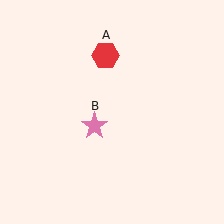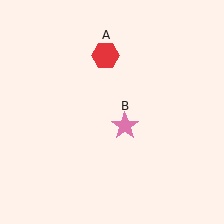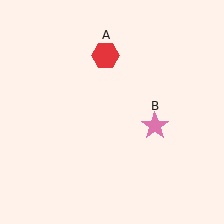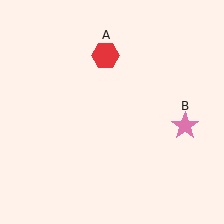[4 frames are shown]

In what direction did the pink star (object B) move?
The pink star (object B) moved right.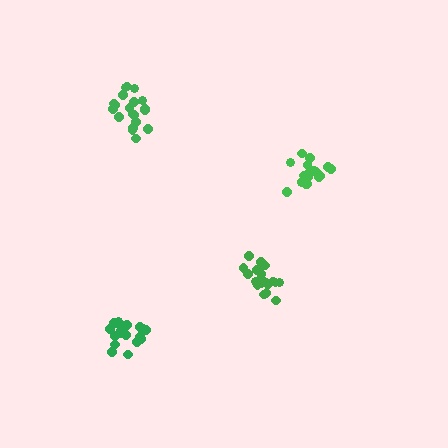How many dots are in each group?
Group 1: 18 dots, Group 2: 20 dots, Group 3: 20 dots, Group 4: 19 dots (77 total).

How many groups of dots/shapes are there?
There are 4 groups.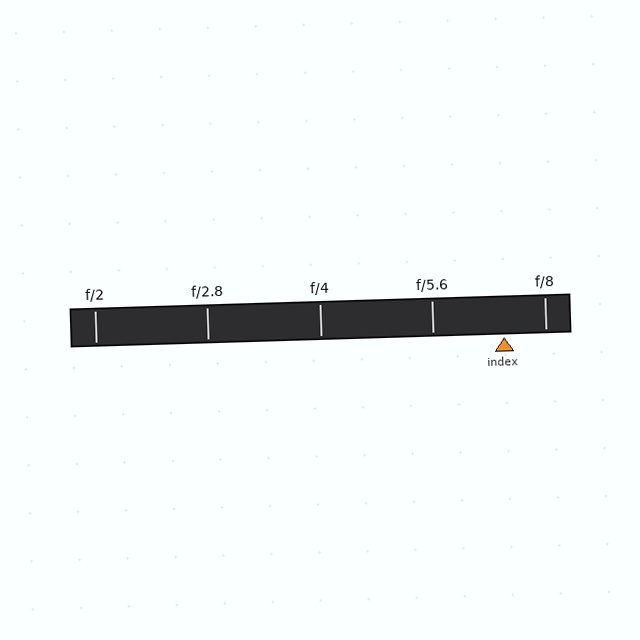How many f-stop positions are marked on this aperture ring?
There are 5 f-stop positions marked.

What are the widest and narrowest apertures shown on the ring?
The widest aperture shown is f/2 and the narrowest is f/8.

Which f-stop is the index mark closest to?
The index mark is closest to f/8.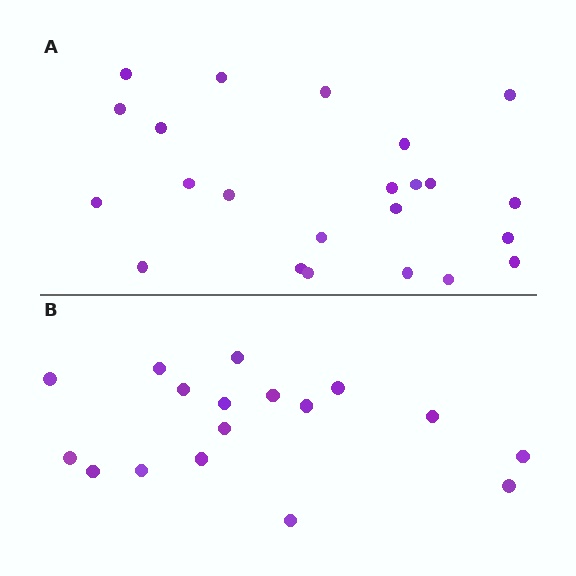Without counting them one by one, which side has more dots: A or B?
Region A (the top region) has more dots.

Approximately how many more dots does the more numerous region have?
Region A has about 6 more dots than region B.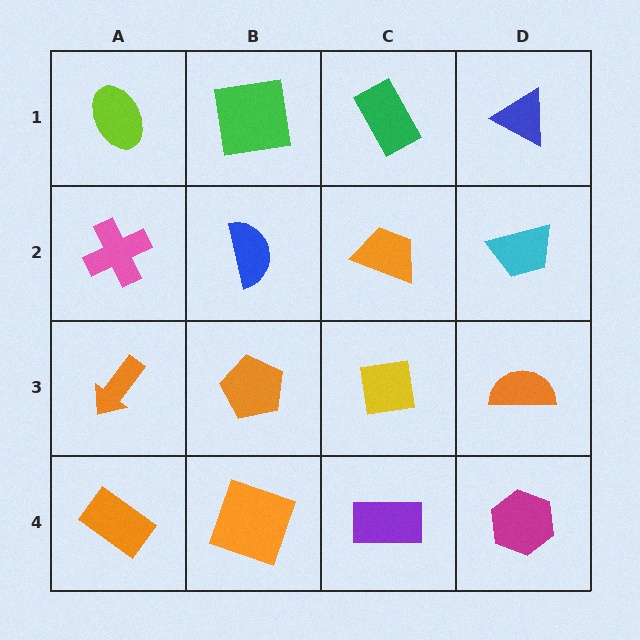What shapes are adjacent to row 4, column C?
A yellow square (row 3, column C), an orange square (row 4, column B), a magenta hexagon (row 4, column D).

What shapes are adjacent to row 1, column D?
A cyan trapezoid (row 2, column D), a green rectangle (row 1, column C).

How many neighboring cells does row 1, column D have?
2.